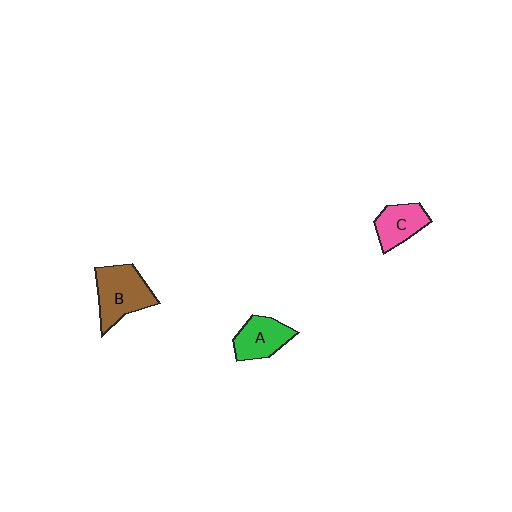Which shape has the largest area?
Shape B (brown).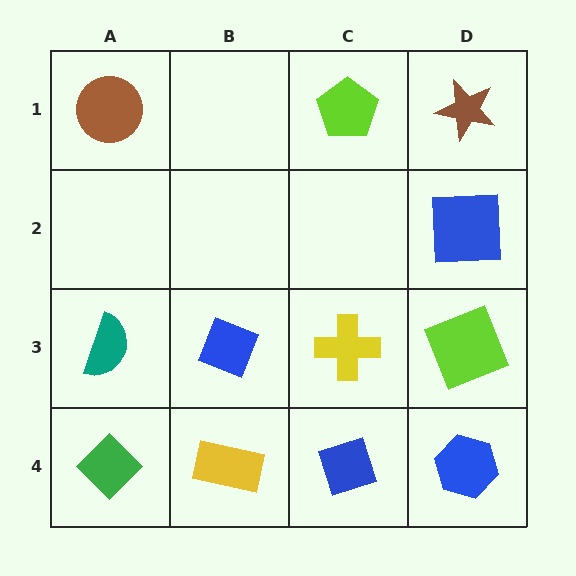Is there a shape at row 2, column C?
No, that cell is empty.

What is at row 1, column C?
A lime pentagon.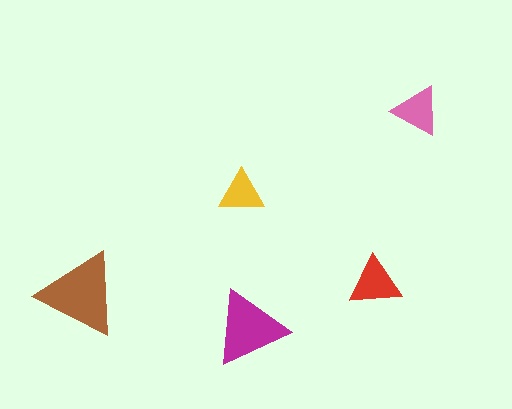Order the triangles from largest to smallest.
the brown one, the magenta one, the red one, the pink one, the yellow one.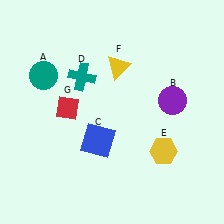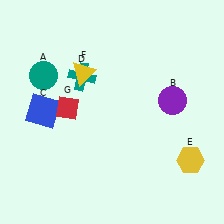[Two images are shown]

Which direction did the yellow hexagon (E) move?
The yellow hexagon (E) moved right.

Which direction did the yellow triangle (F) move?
The yellow triangle (F) moved left.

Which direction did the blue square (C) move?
The blue square (C) moved left.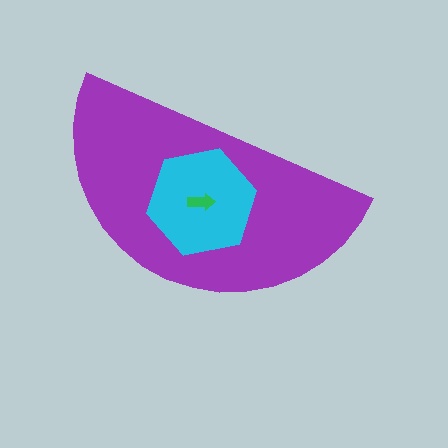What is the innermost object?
The green arrow.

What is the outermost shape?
The purple semicircle.